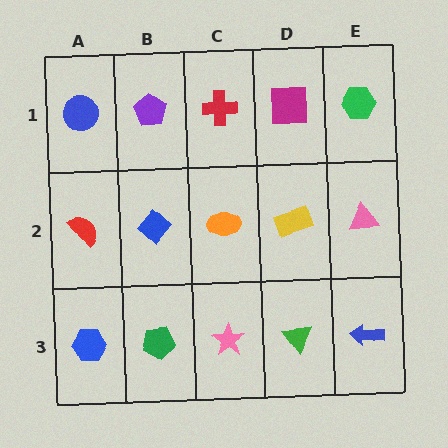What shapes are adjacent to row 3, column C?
An orange ellipse (row 2, column C), a green pentagon (row 3, column B), a green triangle (row 3, column D).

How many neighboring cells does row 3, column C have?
3.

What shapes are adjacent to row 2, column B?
A purple pentagon (row 1, column B), a green pentagon (row 3, column B), a red semicircle (row 2, column A), an orange ellipse (row 2, column C).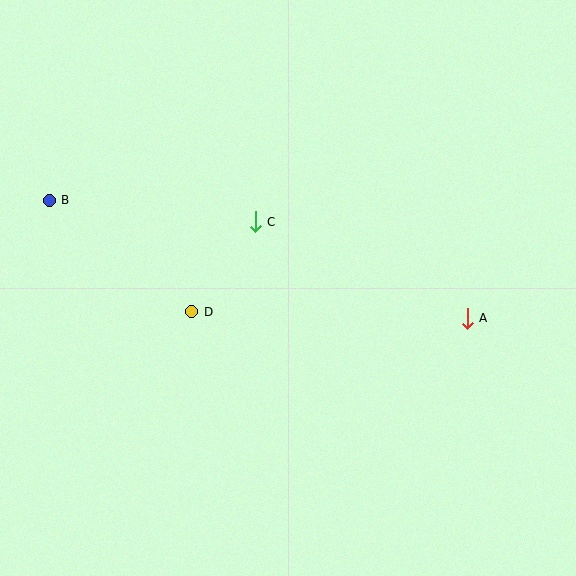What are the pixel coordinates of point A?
Point A is at (467, 318).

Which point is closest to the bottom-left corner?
Point D is closest to the bottom-left corner.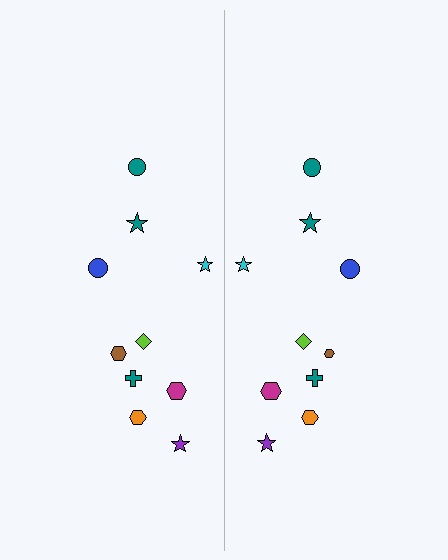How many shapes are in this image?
There are 20 shapes in this image.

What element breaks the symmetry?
The brown hexagon on the right side has a different size than its mirror counterpart.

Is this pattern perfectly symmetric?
No, the pattern is not perfectly symmetric. The brown hexagon on the right side has a different size than its mirror counterpart.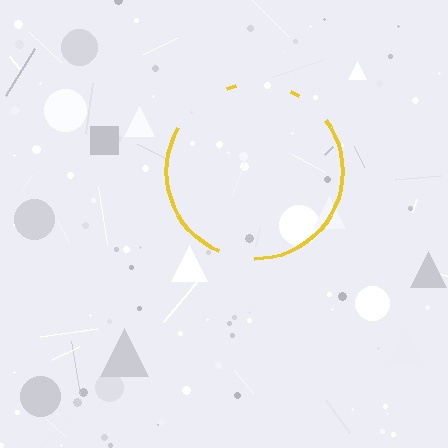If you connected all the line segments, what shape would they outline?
They would outline a circle.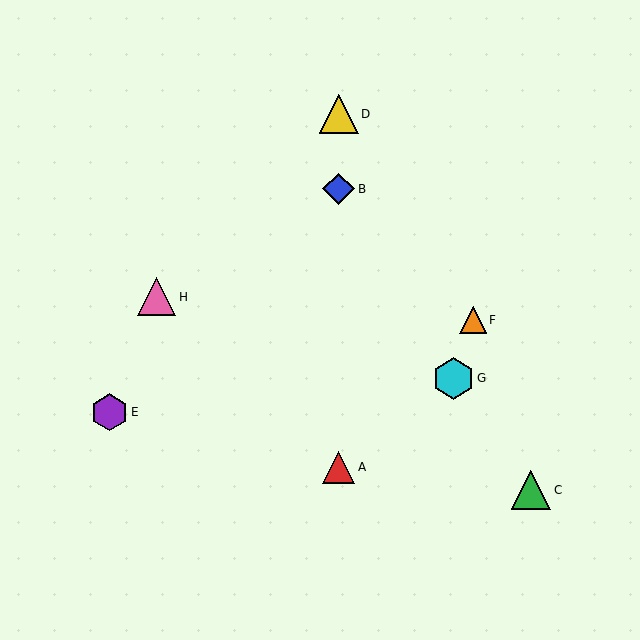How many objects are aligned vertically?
3 objects (A, B, D) are aligned vertically.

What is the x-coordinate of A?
Object A is at x≈339.